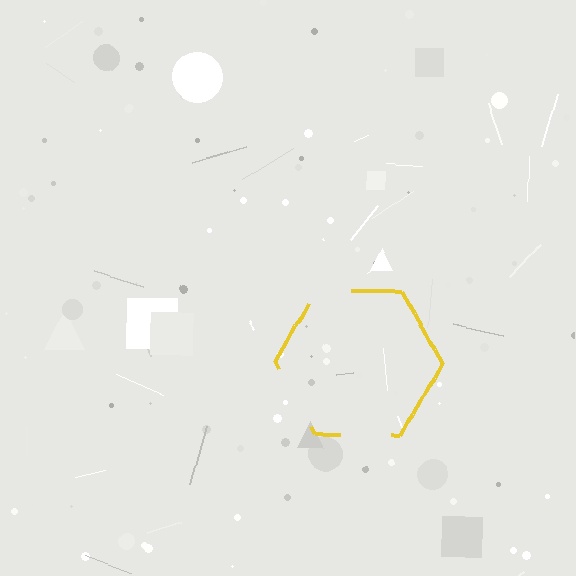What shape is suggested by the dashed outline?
The dashed outline suggests a hexagon.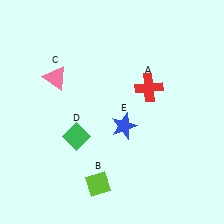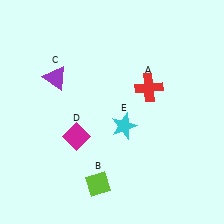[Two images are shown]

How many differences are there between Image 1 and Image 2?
There are 3 differences between the two images.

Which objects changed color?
C changed from pink to purple. D changed from green to magenta. E changed from blue to cyan.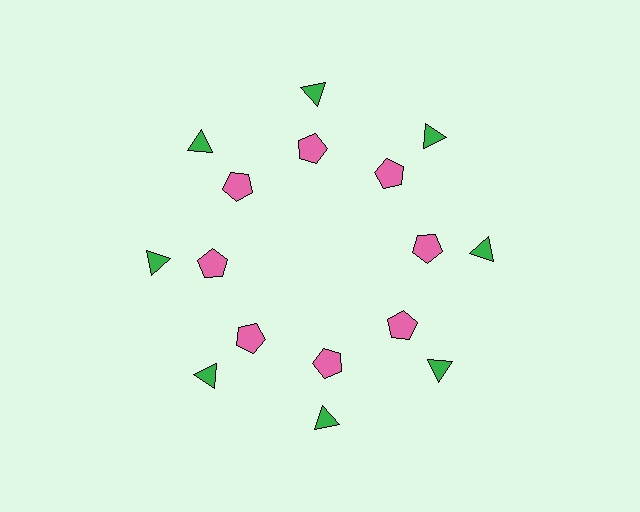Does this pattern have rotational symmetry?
Yes, this pattern has 8-fold rotational symmetry. It looks the same after rotating 45 degrees around the center.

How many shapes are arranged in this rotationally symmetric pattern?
There are 16 shapes, arranged in 8 groups of 2.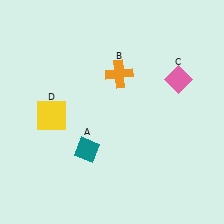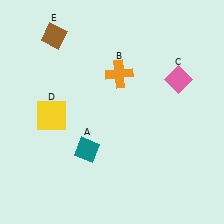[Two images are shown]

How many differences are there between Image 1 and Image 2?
There is 1 difference between the two images.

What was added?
A brown diamond (E) was added in Image 2.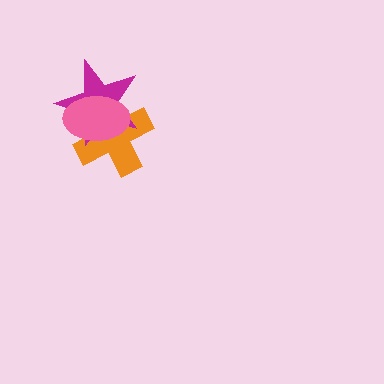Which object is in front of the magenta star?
The pink ellipse is in front of the magenta star.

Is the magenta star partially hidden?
Yes, it is partially covered by another shape.